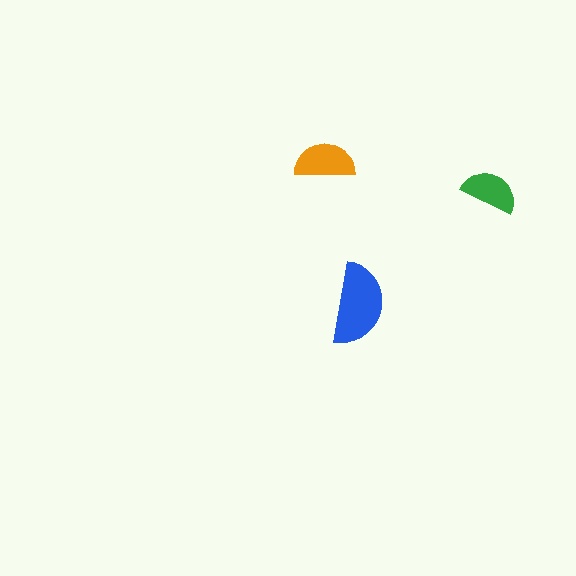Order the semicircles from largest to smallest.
the blue one, the orange one, the green one.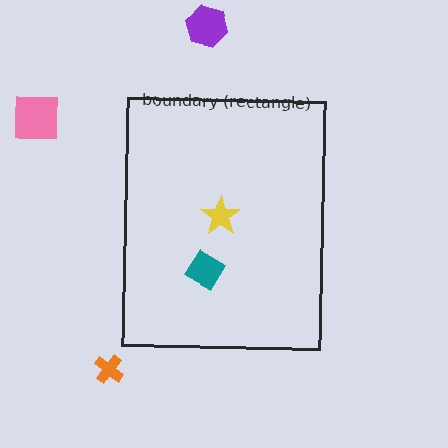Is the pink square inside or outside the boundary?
Outside.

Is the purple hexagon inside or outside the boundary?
Outside.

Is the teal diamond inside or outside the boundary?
Inside.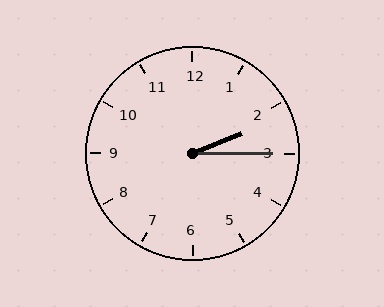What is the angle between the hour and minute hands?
Approximately 22 degrees.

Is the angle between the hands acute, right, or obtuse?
It is acute.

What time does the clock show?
2:15.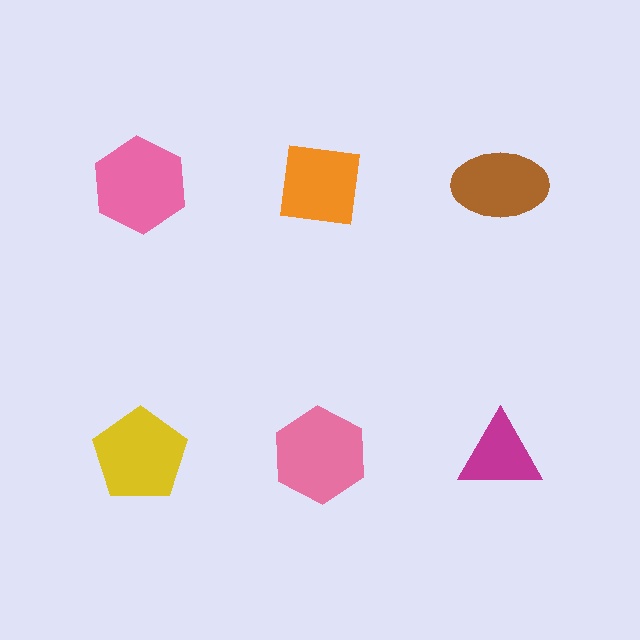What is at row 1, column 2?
An orange square.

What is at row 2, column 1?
A yellow pentagon.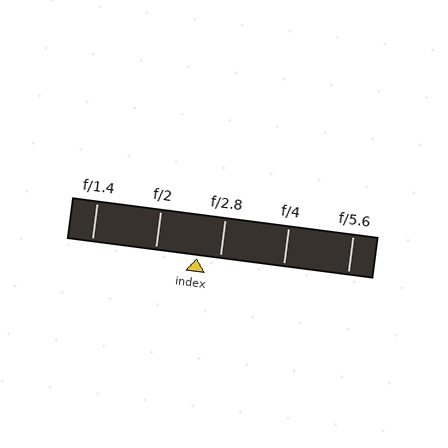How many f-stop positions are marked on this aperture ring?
There are 5 f-stop positions marked.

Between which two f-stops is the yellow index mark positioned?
The index mark is between f/2 and f/2.8.